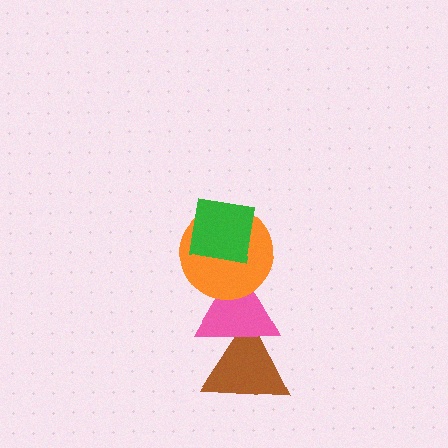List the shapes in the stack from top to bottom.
From top to bottom: the green square, the orange circle, the pink triangle, the brown triangle.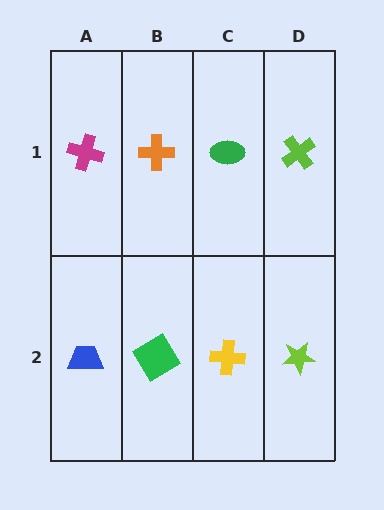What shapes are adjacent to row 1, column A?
A blue trapezoid (row 2, column A), an orange cross (row 1, column B).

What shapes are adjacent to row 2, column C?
A green ellipse (row 1, column C), a green diamond (row 2, column B), a lime star (row 2, column D).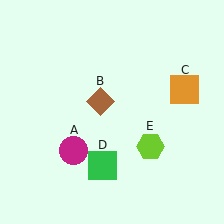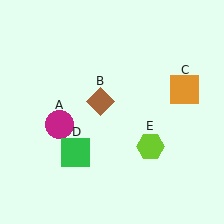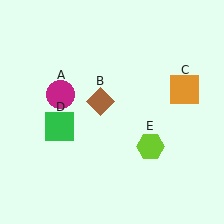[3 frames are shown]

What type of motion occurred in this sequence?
The magenta circle (object A), green square (object D) rotated clockwise around the center of the scene.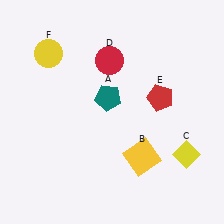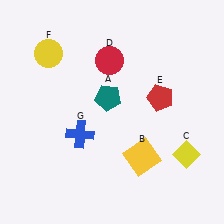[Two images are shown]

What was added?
A blue cross (G) was added in Image 2.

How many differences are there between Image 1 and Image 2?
There is 1 difference between the two images.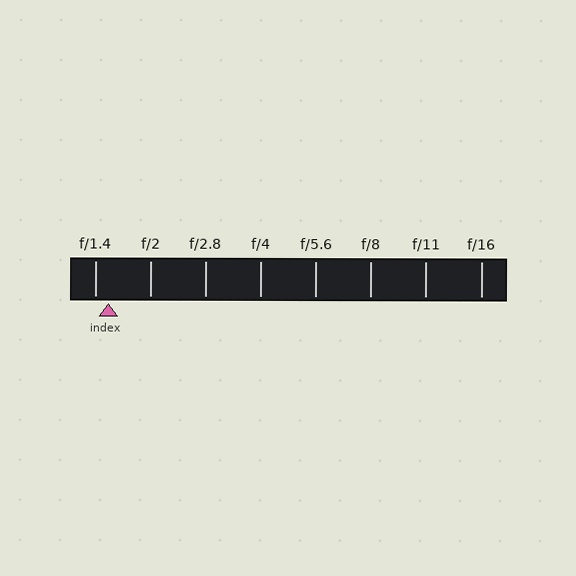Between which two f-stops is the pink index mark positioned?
The index mark is between f/1.4 and f/2.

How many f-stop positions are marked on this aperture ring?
There are 8 f-stop positions marked.